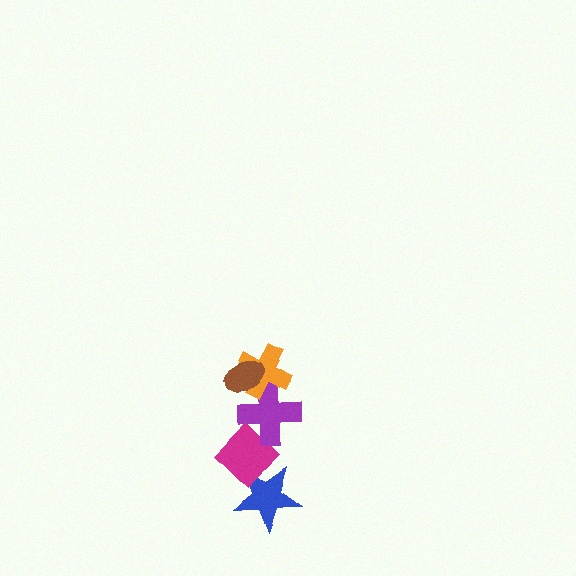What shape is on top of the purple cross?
The orange cross is on top of the purple cross.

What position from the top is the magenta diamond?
The magenta diamond is 4th from the top.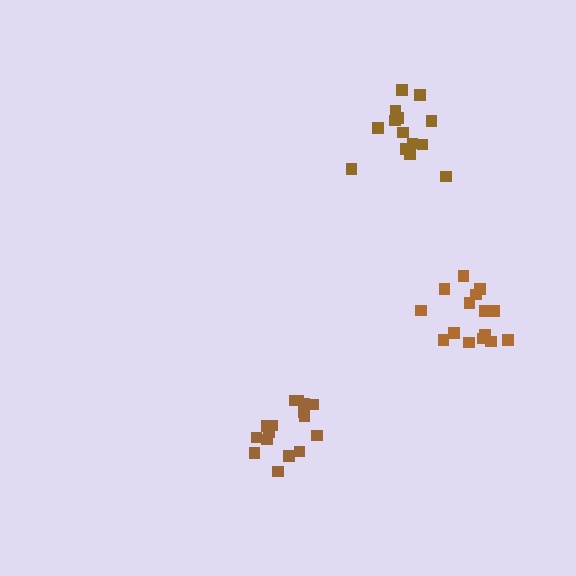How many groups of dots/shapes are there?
There are 3 groups.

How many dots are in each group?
Group 1: 15 dots, Group 2: 14 dots, Group 3: 16 dots (45 total).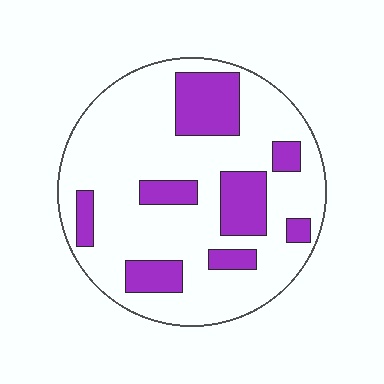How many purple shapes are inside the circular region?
8.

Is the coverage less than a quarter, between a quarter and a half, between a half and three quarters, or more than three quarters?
Less than a quarter.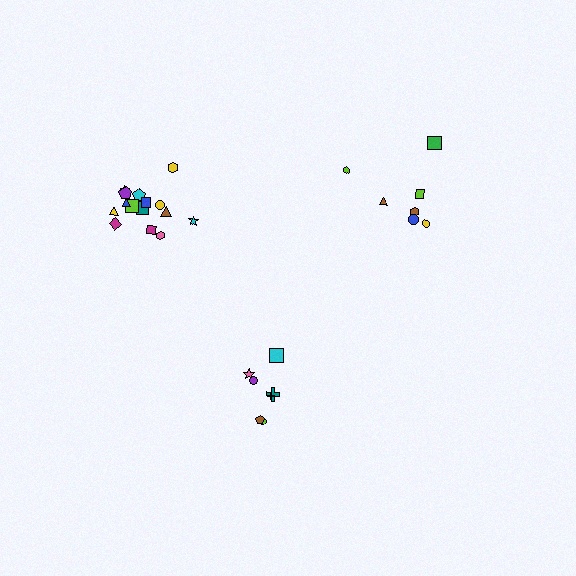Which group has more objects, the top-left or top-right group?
The top-left group.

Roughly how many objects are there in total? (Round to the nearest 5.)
Roughly 30 objects in total.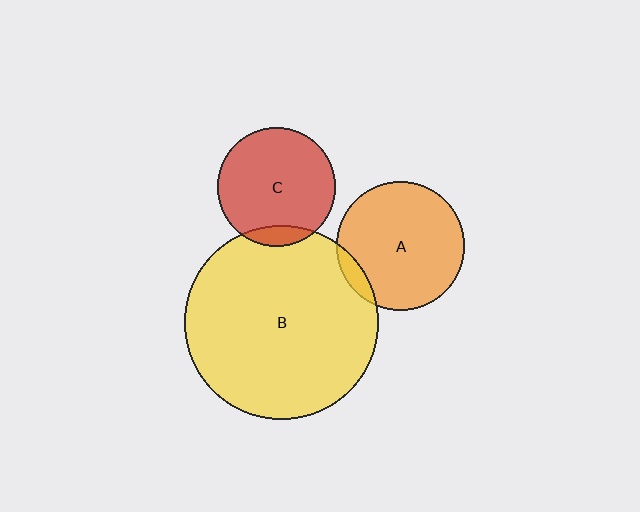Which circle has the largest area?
Circle B (yellow).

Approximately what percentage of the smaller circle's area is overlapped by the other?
Approximately 10%.